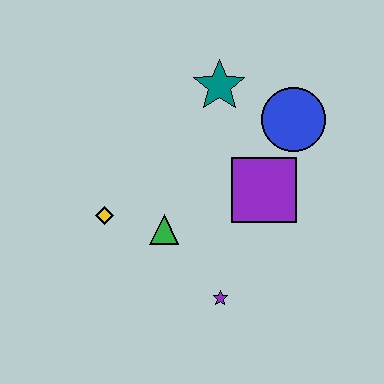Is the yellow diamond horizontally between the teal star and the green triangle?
No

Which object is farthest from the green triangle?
The blue circle is farthest from the green triangle.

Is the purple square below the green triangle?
No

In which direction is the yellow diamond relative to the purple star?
The yellow diamond is to the left of the purple star.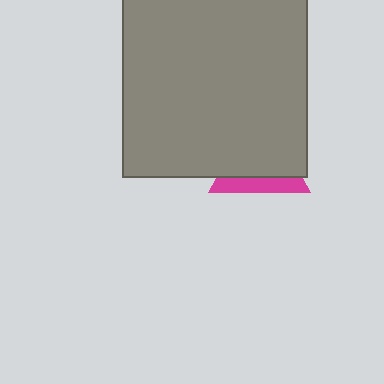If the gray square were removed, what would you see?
You would see the complete magenta triangle.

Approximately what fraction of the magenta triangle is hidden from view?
Roughly 68% of the magenta triangle is hidden behind the gray square.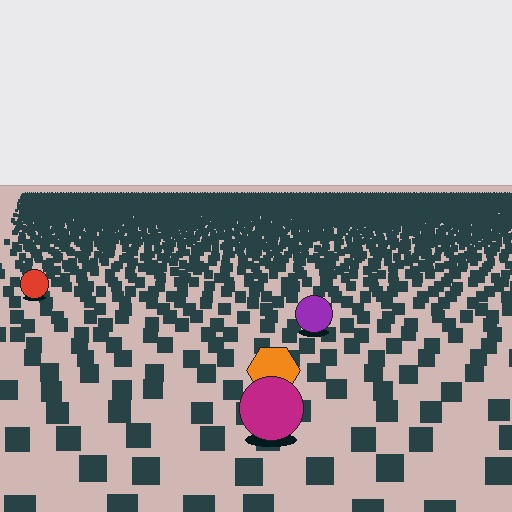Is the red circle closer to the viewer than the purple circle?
No. The purple circle is closer — you can tell from the texture gradient: the ground texture is coarser near it.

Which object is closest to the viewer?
The magenta circle is closest. The texture marks near it are larger and more spread out.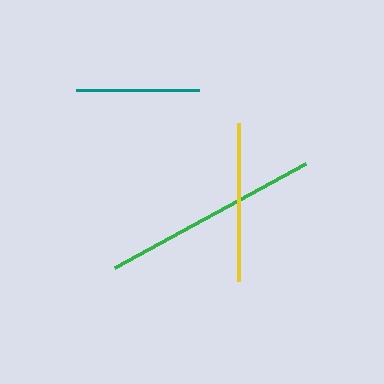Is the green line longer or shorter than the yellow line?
The green line is longer than the yellow line.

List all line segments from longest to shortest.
From longest to shortest: green, yellow, teal.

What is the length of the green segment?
The green segment is approximately 218 pixels long.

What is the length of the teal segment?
The teal segment is approximately 123 pixels long.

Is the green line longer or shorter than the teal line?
The green line is longer than the teal line.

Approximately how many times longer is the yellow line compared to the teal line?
The yellow line is approximately 1.3 times the length of the teal line.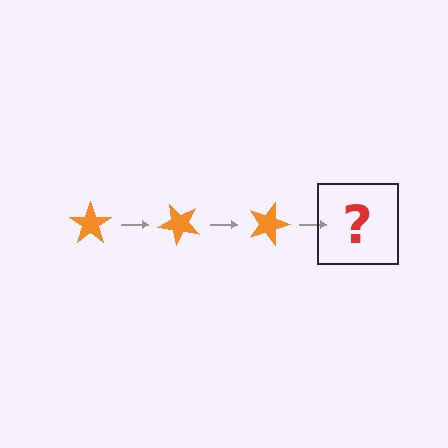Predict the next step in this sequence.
The next step is an orange star rotated 135 degrees.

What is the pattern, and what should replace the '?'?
The pattern is that the star rotates 45 degrees each step. The '?' should be an orange star rotated 135 degrees.